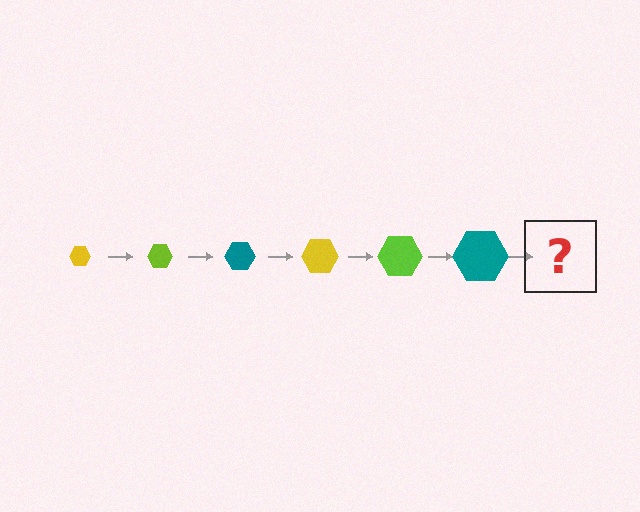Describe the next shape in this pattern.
It should be a yellow hexagon, larger than the previous one.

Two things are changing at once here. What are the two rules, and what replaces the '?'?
The two rules are that the hexagon grows larger each step and the color cycles through yellow, lime, and teal. The '?' should be a yellow hexagon, larger than the previous one.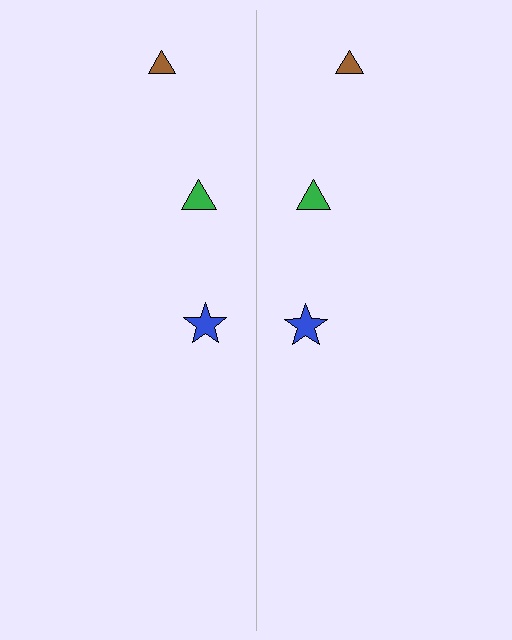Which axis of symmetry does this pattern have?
The pattern has a vertical axis of symmetry running through the center of the image.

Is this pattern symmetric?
Yes, this pattern has bilateral (reflection) symmetry.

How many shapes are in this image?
There are 6 shapes in this image.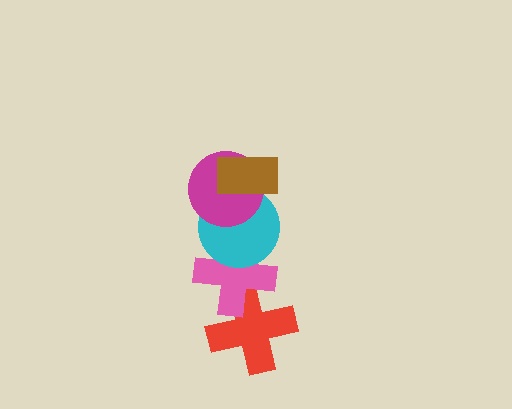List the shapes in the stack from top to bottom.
From top to bottom: the brown rectangle, the magenta circle, the cyan circle, the pink cross, the red cross.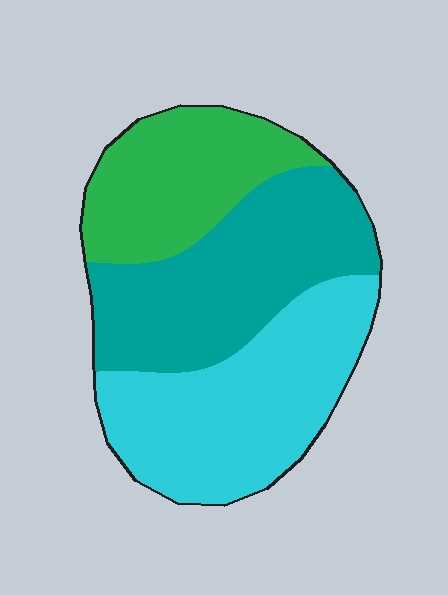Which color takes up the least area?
Green, at roughly 25%.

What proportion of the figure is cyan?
Cyan covers around 40% of the figure.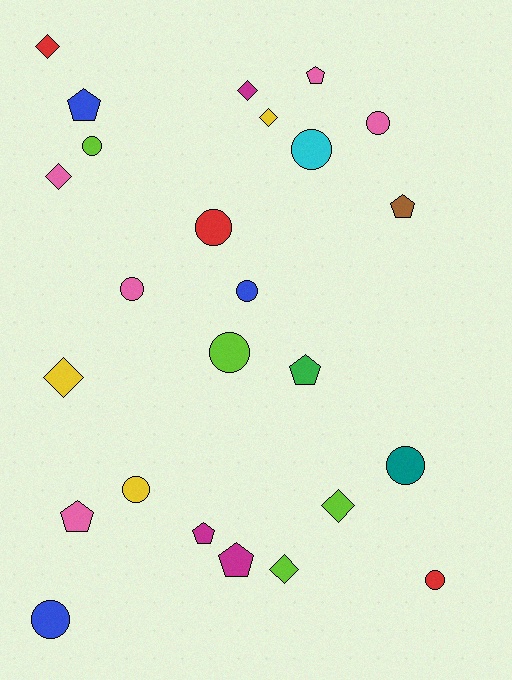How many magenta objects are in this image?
There are 3 magenta objects.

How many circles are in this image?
There are 11 circles.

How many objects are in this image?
There are 25 objects.